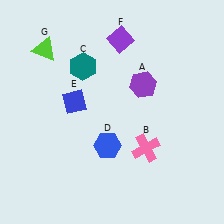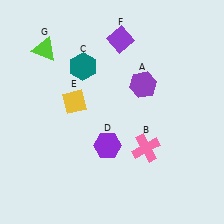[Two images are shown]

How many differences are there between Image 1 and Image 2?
There are 2 differences between the two images.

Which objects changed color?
D changed from blue to purple. E changed from blue to yellow.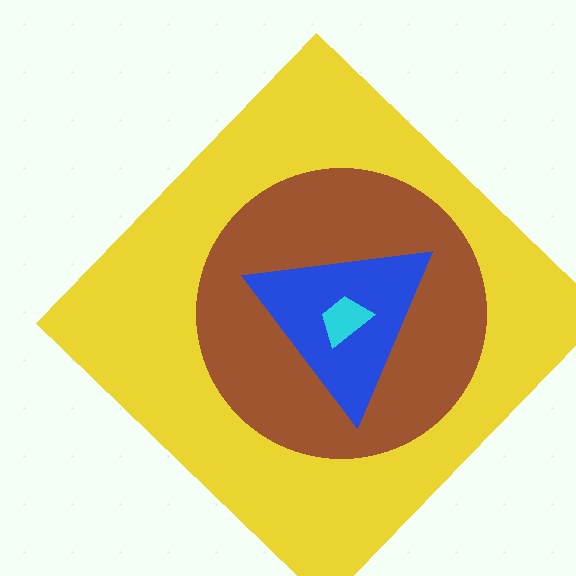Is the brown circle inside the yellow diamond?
Yes.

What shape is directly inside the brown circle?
The blue triangle.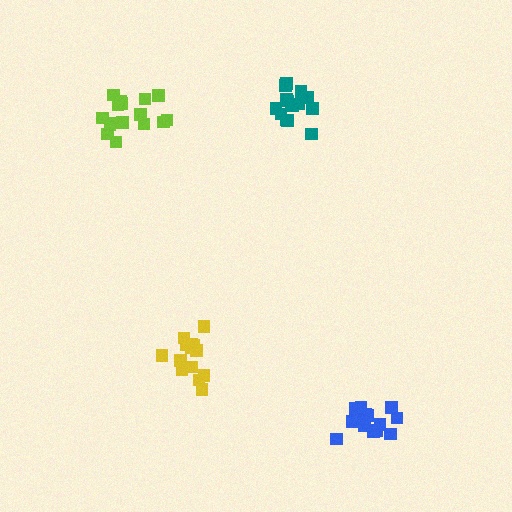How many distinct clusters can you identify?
There are 4 distinct clusters.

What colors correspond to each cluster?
The clusters are colored: teal, yellow, blue, lime.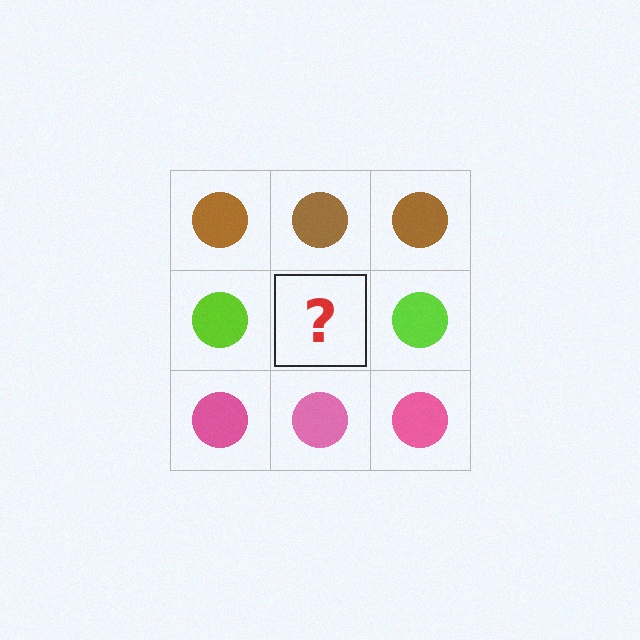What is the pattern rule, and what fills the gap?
The rule is that each row has a consistent color. The gap should be filled with a lime circle.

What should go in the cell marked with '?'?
The missing cell should contain a lime circle.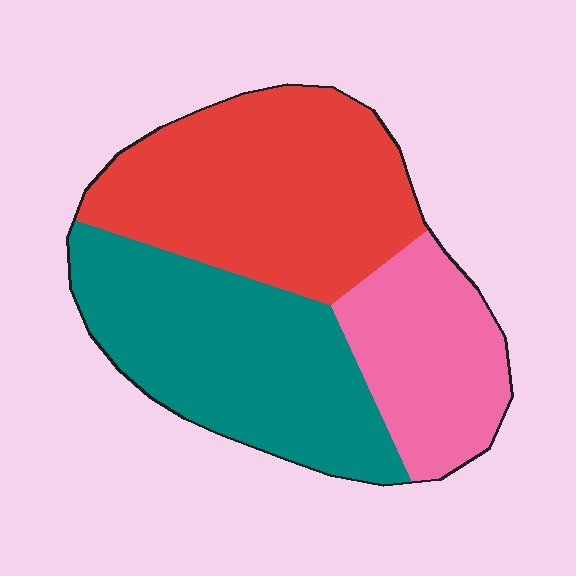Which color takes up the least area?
Pink, at roughly 20%.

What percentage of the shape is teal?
Teal takes up about three eighths (3/8) of the shape.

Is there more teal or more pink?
Teal.